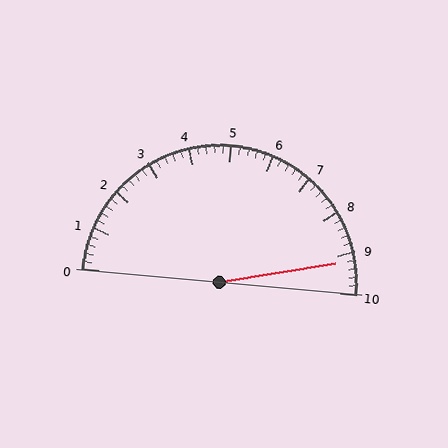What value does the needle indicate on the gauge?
The needle indicates approximately 9.2.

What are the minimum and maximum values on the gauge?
The gauge ranges from 0 to 10.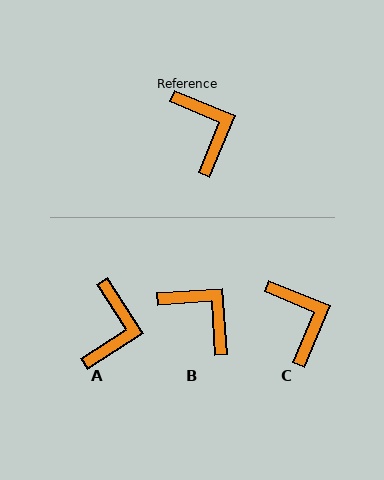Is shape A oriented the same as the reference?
No, it is off by about 35 degrees.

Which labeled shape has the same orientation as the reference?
C.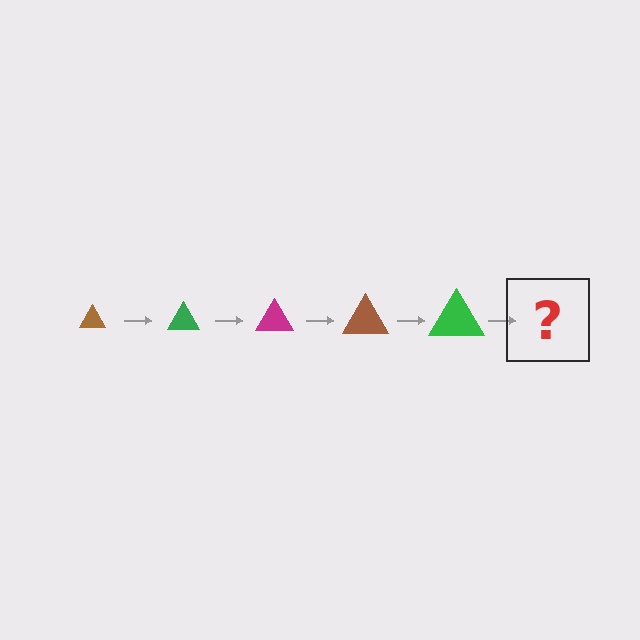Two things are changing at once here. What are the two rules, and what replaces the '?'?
The two rules are that the triangle grows larger each step and the color cycles through brown, green, and magenta. The '?' should be a magenta triangle, larger than the previous one.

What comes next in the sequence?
The next element should be a magenta triangle, larger than the previous one.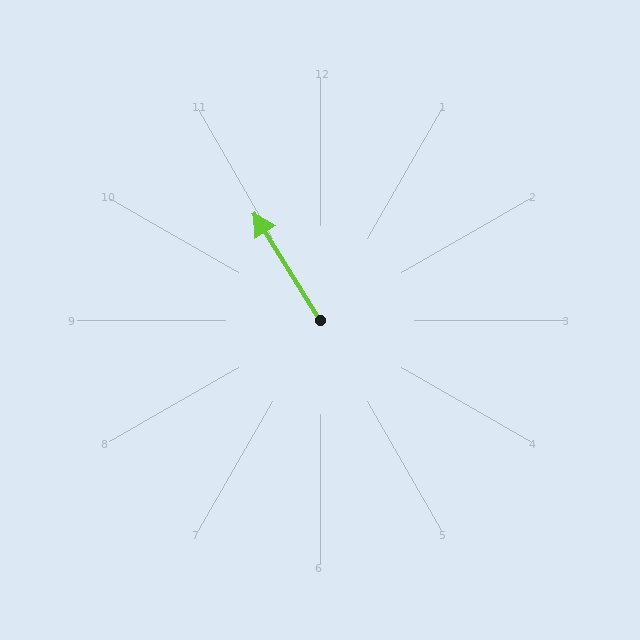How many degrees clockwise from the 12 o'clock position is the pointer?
Approximately 328 degrees.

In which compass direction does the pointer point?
Northwest.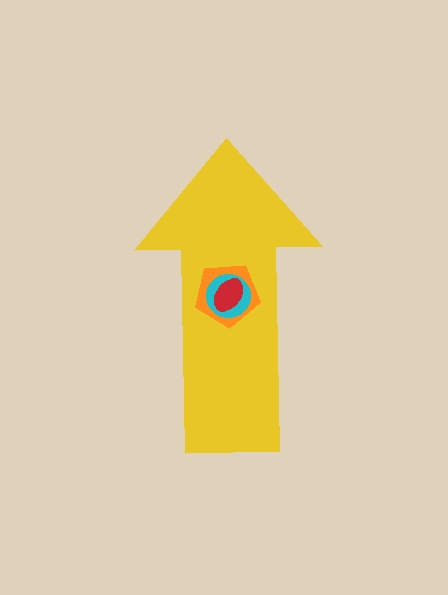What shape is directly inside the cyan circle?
The red ellipse.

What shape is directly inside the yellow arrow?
The orange pentagon.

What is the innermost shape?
The red ellipse.